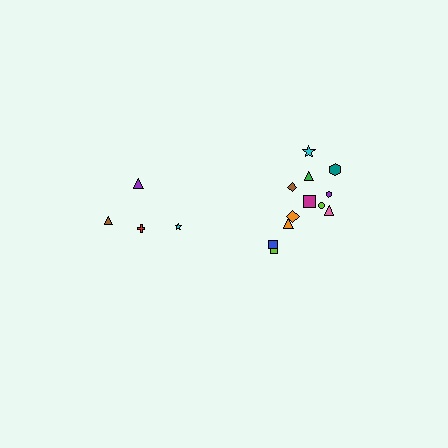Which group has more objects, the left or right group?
The right group.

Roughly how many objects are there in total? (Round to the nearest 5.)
Roughly 15 objects in total.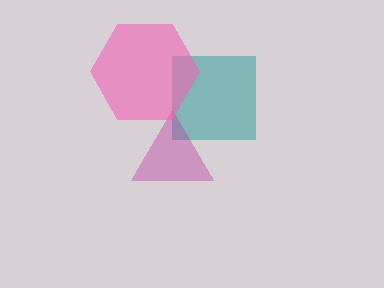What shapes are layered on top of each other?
The layered shapes are: a teal square, a magenta triangle, a pink hexagon.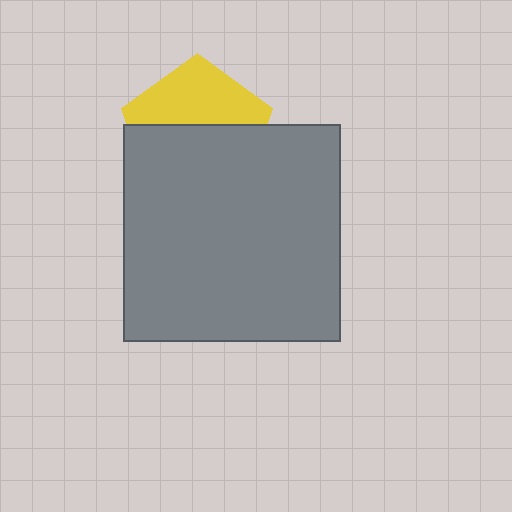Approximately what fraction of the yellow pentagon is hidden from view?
Roughly 58% of the yellow pentagon is hidden behind the gray square.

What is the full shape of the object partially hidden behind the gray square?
The partially hidden object is a yellow pentagon.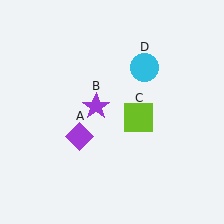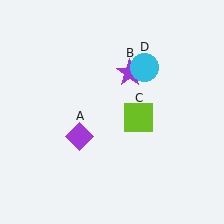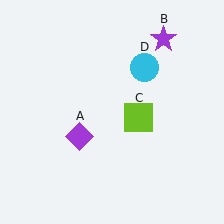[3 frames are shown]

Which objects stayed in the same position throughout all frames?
Purple diamond (object A) and lime square (object C) and cyan circle (object D) remained stationary.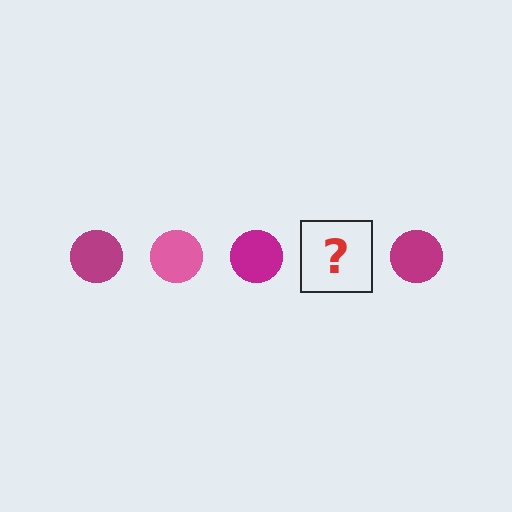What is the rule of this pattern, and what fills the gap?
The rule is that the pattern cycles through magenta, pink circles. The gap should be filled with a pink circle.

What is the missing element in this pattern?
The missing element is a pink circle.